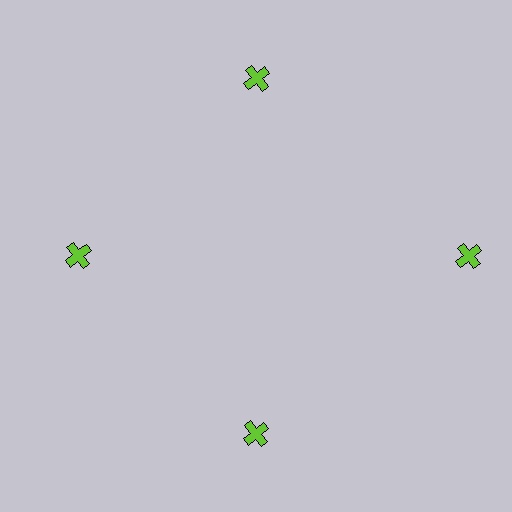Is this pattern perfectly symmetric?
No. The 4 lime crosses are arranged in a ring, but one element near the 3 o'clock position is pushed outward from the center, breaking the 4-fold rotational symmetry.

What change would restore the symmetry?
The symmetry would be restored by moving it inward, back onto the ring so that all 4 crosses sit at equal angles and equal distance from the center.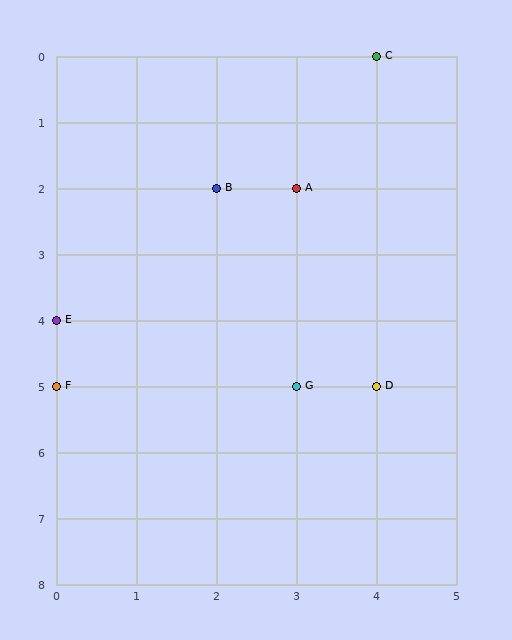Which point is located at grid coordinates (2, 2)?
Point B is at (2, 2).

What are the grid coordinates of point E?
Point E is at grid coordinates (0, 4).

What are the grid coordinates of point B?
Point B is at grid coordinates (2, 2).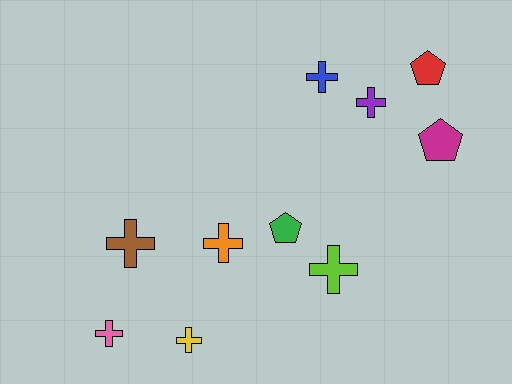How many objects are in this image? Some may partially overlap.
There are 10 objects.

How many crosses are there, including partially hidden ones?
There are 7 crosses.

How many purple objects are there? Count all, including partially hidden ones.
There is 1 purple object.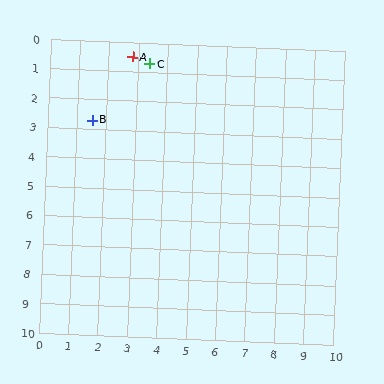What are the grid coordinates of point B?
Point B is at approximately (1.5, 2.7).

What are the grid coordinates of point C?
Point C is at approximately (3.4, 0.7).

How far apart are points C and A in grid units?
Points C and A are about 0.6 grid units apart.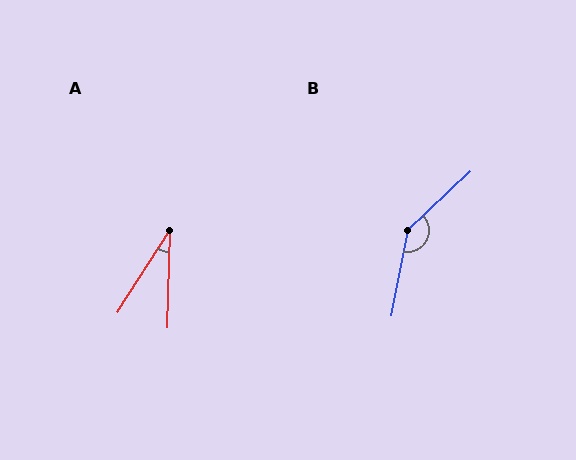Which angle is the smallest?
A, at approximately 31 degrees.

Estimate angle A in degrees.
Approximately 31 degrees.